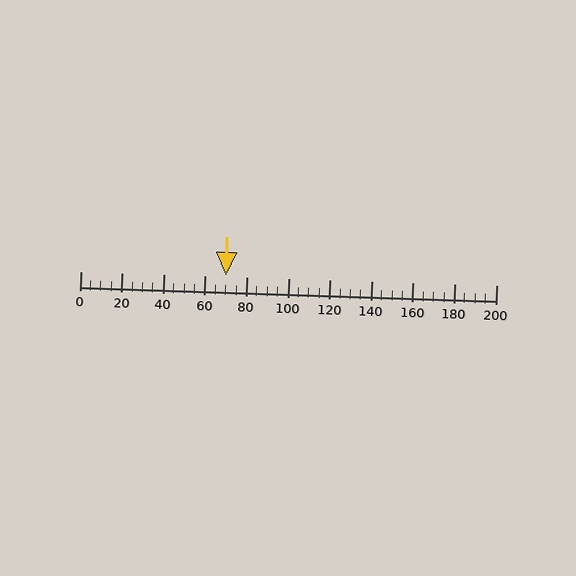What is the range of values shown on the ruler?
The ruler shows values from 0 to 200.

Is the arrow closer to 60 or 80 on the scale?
The arrow is closer to 80.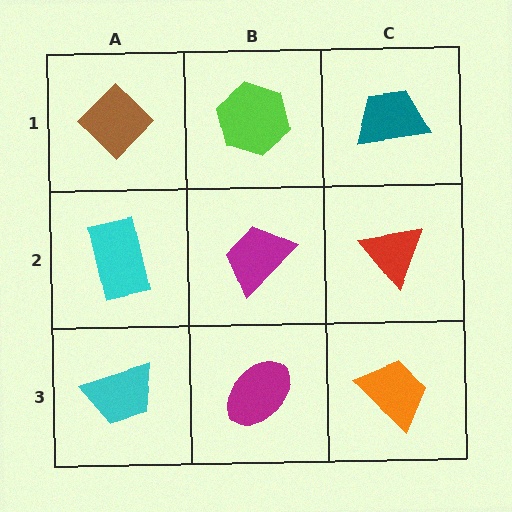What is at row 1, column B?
A lime hexagon.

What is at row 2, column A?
A cyan rectangle.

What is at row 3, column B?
A magenta ellipse.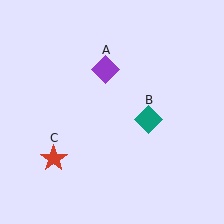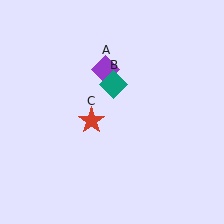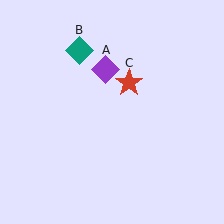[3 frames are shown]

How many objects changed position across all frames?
2 objects changed position: teal diamond (object B), red star (object C).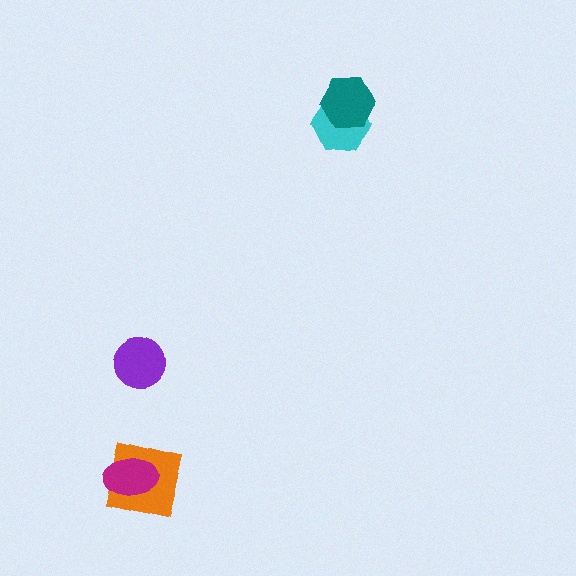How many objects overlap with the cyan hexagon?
1 object overlaps with the cyan hexagon.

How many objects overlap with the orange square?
1 object overlaps with the orange square.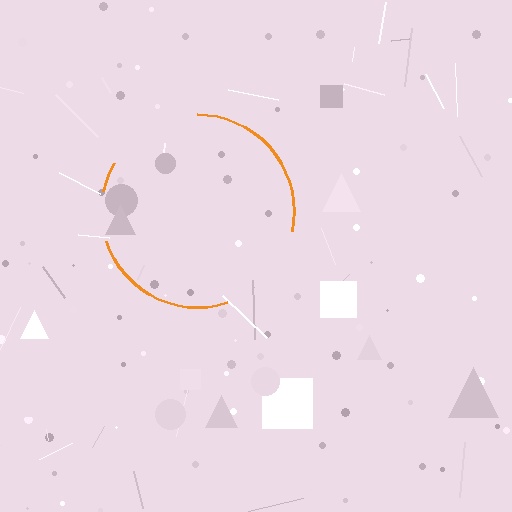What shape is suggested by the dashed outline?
The dashed outline suggests a circle.